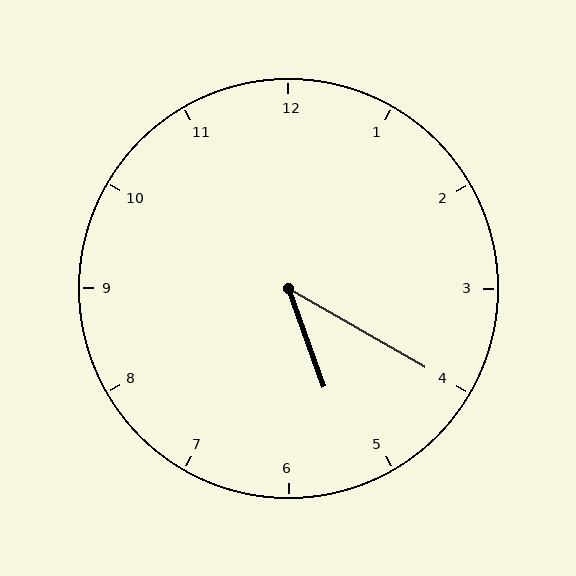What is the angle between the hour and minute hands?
Approximately 40 degrees.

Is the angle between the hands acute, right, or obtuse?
It is acute.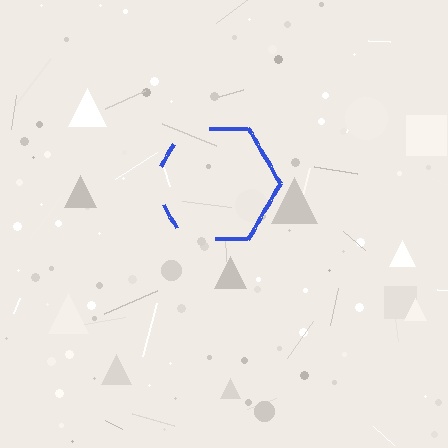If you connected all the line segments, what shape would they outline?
They would outline a hexagon.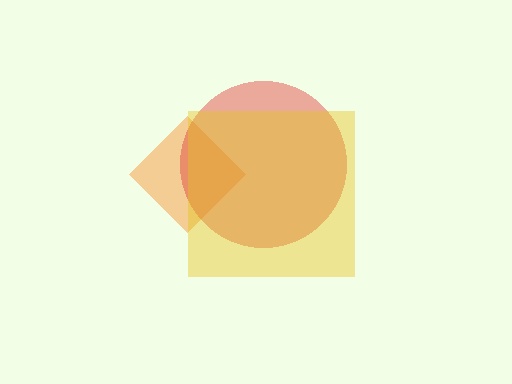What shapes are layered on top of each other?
The layered shapes are: an orange diamond, a red circle, a yellow square.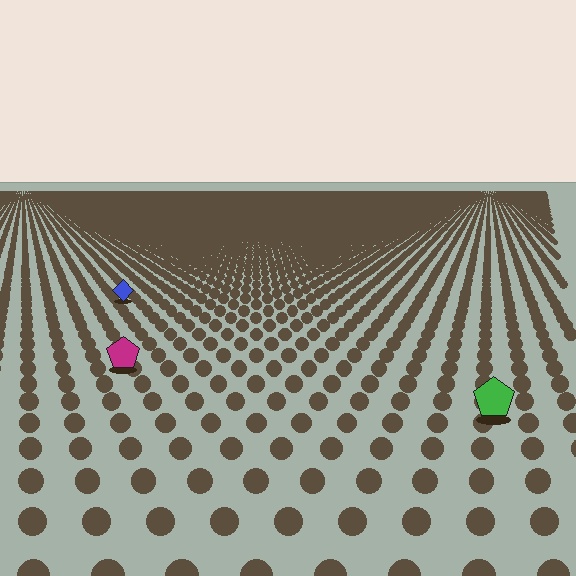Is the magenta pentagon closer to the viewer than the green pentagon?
No. The green pentagon is closer — you can tell from the texture gradient: the ground texture is coarser near it.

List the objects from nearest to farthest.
From nearest to farthest: the green pentagon, the magenta pentagon, the blue diamond.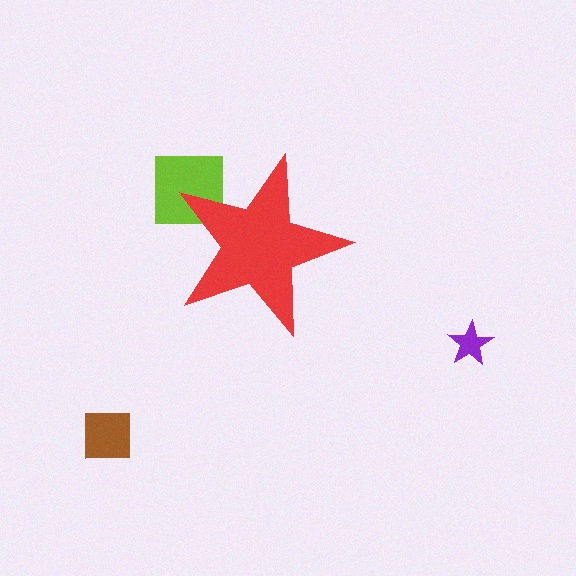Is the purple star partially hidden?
No, the purple star is fully visible.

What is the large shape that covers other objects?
A red star.